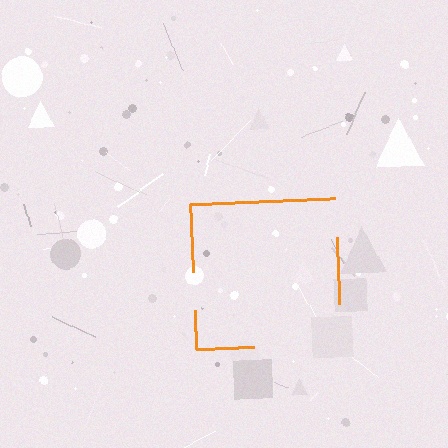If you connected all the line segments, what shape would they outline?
They would outline a square.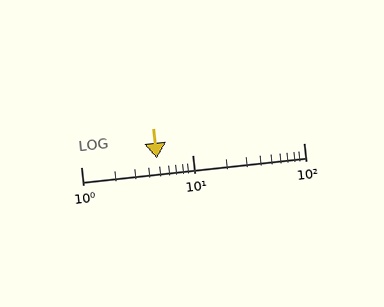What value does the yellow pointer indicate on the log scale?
The pointer indicates approximately 4.8.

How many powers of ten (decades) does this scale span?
The scale spans 2 decades, from 1 to 100.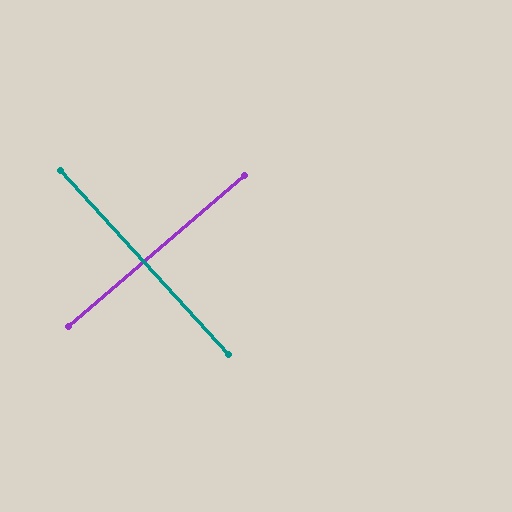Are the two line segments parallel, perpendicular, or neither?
Perpendicular — they meet at approximately 88°.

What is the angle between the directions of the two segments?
Approximately 88 degrees.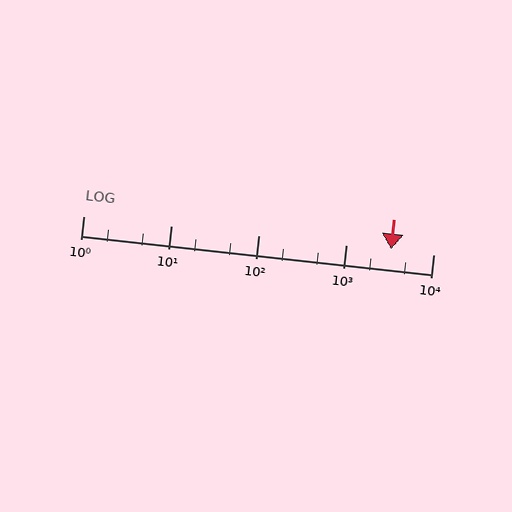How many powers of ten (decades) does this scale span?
The scale spans 4 decades, from 1 to 10000.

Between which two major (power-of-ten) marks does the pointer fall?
The pointer is between 1000 and 10000.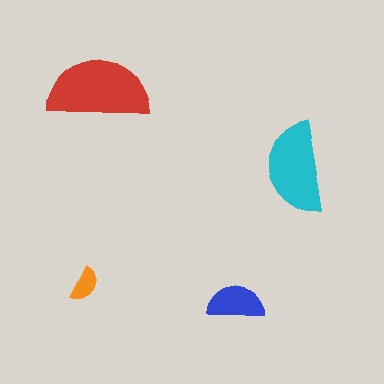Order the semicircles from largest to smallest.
the red one, the cyan one, the blue one, the orange one.